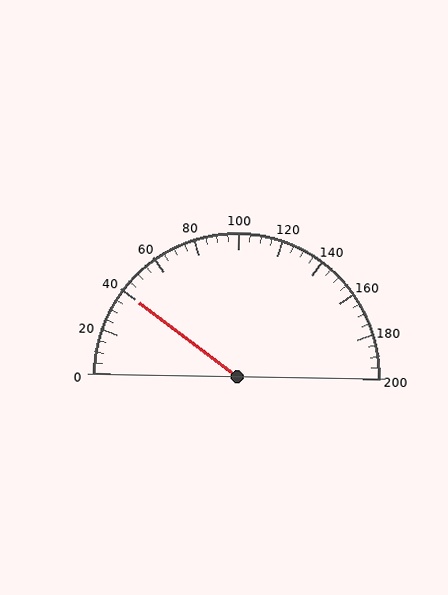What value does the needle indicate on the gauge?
The needle indicates approximately 40.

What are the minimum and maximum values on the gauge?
The gauge ranges from 0 to 200.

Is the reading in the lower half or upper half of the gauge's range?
The reading is in the lower half of the range (0 to 200).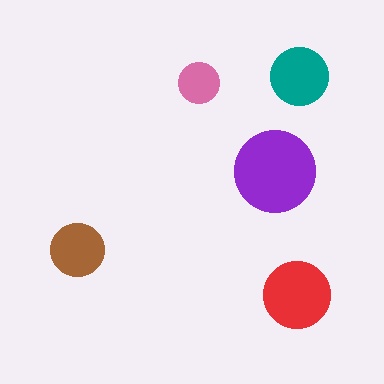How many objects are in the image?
There are 5 objects in the image.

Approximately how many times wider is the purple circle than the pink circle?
About 2 times wider.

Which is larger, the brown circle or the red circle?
The red one.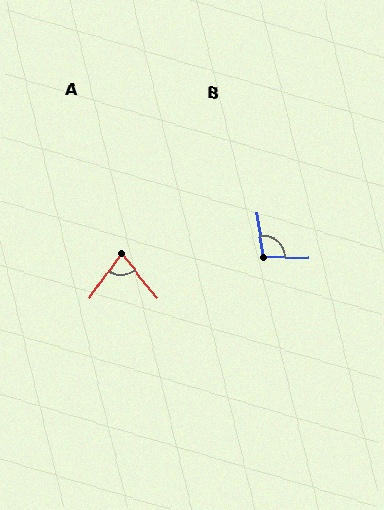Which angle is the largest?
B, at approximately 100 degrees.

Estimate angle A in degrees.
Approximately 74 degrees.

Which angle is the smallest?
A, at approximately 74 degrees.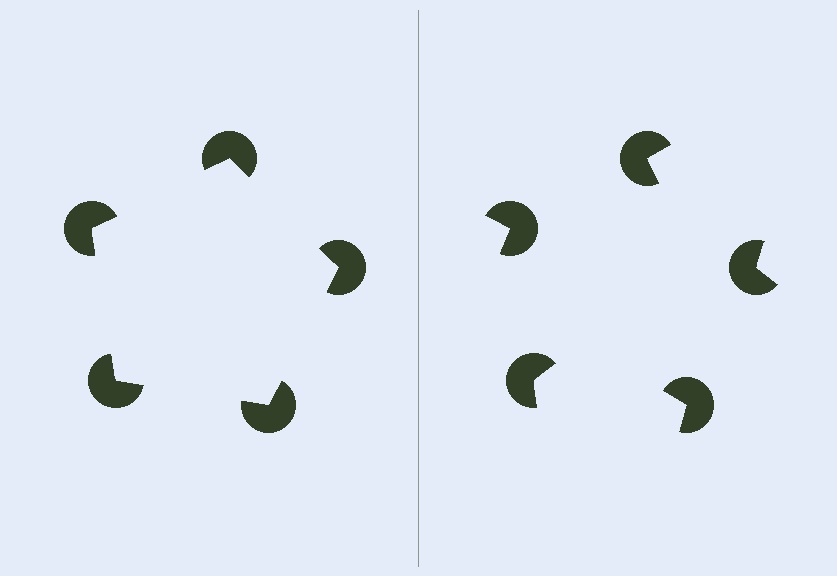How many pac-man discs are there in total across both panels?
10 — 5 on each side.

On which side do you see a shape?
An illusory pentagon appears on the left side. On the right side the wedge cuts are rotated, so no coherent shape forms.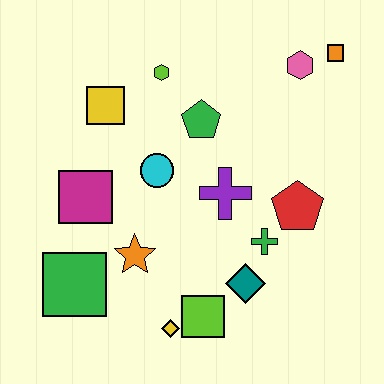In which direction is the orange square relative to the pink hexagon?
The orange square is to the right of the pink hexagon.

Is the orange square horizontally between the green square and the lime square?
No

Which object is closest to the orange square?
The pink hexagon is closest to the orange square.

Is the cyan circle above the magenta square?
Yes